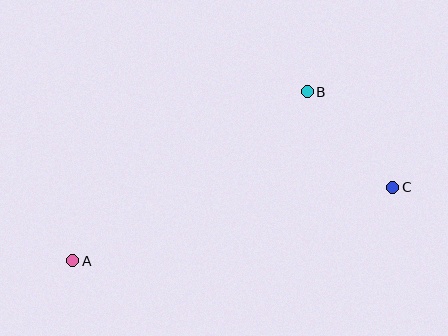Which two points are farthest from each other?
Points A and C are farthest from each other.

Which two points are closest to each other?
Points B and C are closest to each other.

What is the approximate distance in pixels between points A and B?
The distance between A and B is approximately 289 pixels.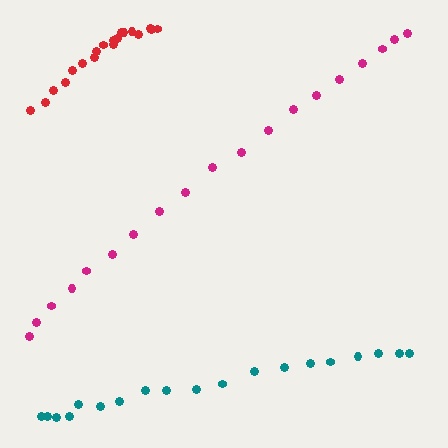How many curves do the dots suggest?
There are 3 distinct paths.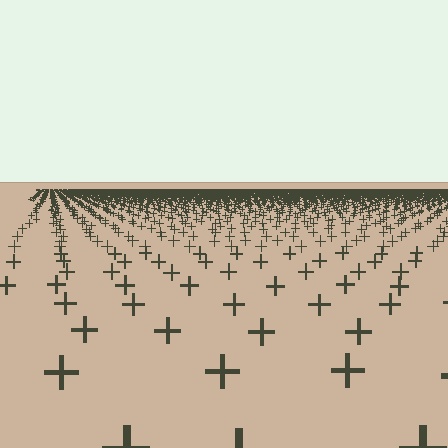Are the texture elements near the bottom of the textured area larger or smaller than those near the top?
Larger. Near the bottom, elements are closer to the viewer and appear at a bigger on-screen size.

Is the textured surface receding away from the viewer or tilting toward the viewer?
The surface is receding away from the viewer. Texture elements get smaller and denser toward the top.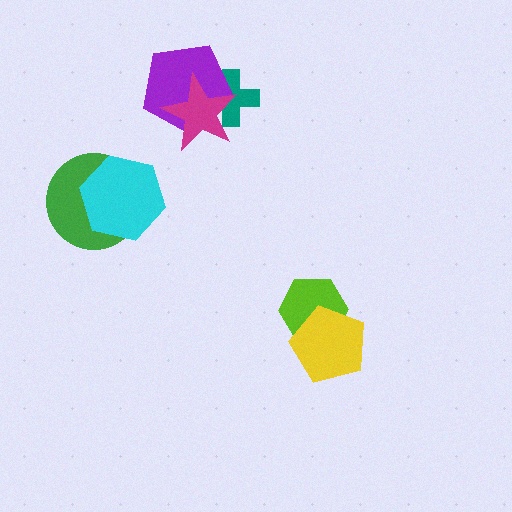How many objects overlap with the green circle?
1 object overlaps with the green circle.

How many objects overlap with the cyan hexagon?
1 object overlaps with the cyan hexagon.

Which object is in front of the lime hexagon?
The yellow pentagon is in front of the lime hexagon.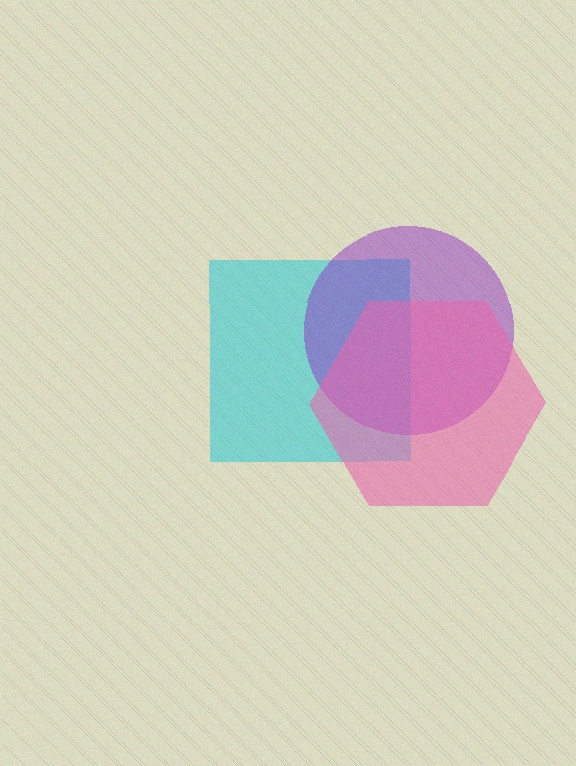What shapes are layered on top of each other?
The layered shapes are: a cyan square, a purple circle, a pink hexagon.